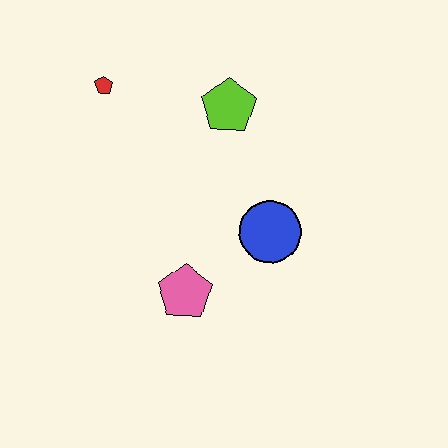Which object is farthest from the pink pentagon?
The red pentagon is farthest from the pink pentagon.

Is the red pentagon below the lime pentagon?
No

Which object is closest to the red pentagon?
The lime pentagon is closest to the red pentagon.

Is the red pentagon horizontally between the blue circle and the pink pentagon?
No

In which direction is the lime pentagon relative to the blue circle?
The lime pentagon is above the blue circle.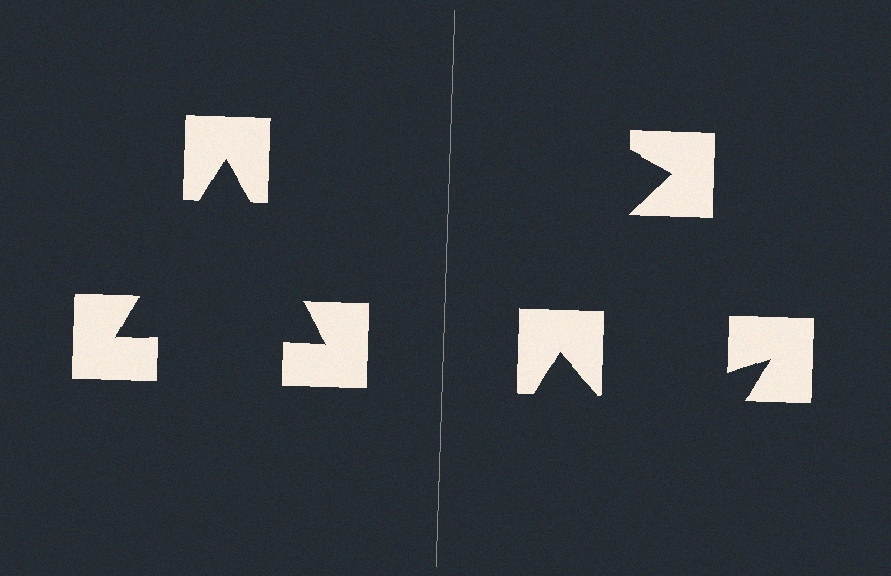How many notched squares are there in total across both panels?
6 — 3 on each side.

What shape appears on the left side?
An illusory triangle.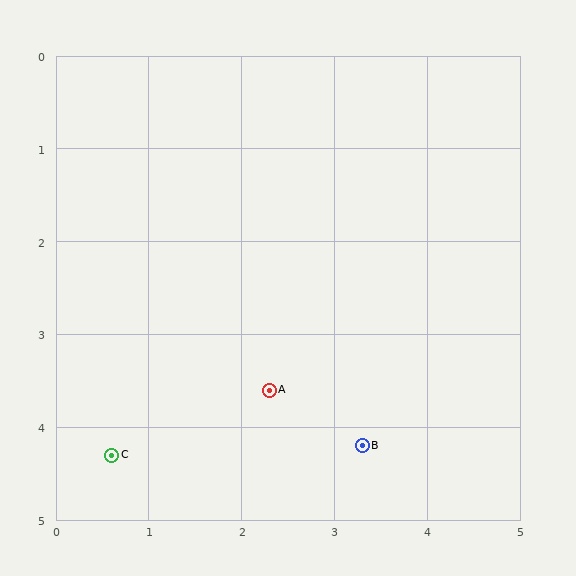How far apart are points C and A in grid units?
Points C and A are about 1.8 grid units apart.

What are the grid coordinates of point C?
Point C is at approximately (0.6, 4.3).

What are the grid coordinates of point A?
Point A is at approximately (2.3, 3.6).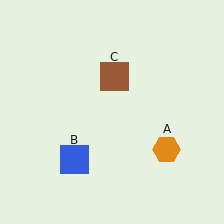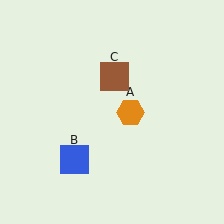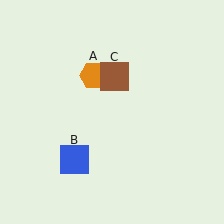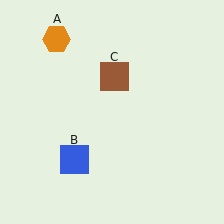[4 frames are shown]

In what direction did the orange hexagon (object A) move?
The orange hexagon (object A) moved up and to the left.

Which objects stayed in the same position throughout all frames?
Blue square (object B) and brown square (object C) remained stationary.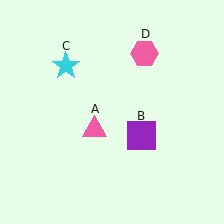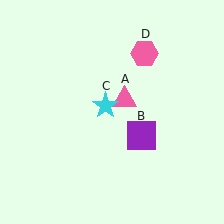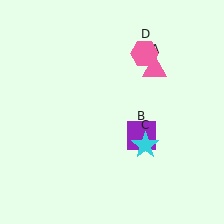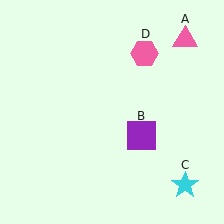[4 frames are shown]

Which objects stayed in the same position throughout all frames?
Purple square (object B) and pink hexagon (object D) remained stationary.